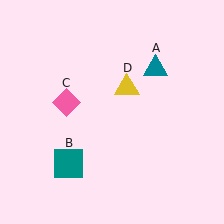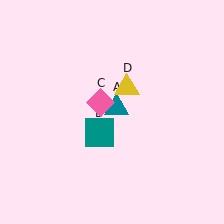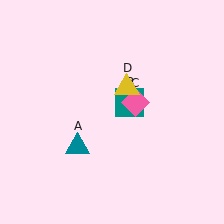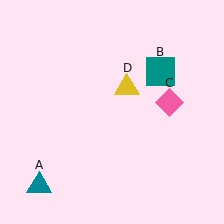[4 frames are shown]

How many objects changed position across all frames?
3 objects changed position: teal triangle (object A), teal square (object B), pink diamond (object C).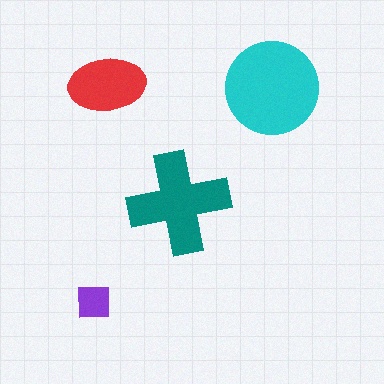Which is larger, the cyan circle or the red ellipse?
The cyan circle.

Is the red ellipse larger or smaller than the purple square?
Larger.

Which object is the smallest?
The purple square.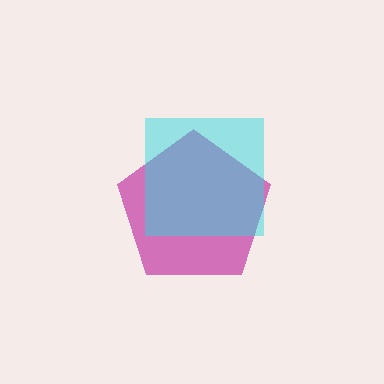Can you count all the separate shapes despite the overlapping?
Yes, there are 2 separate shapes.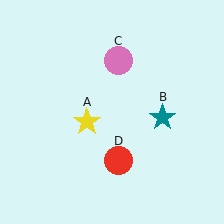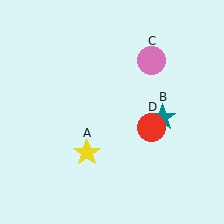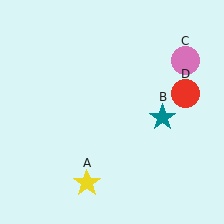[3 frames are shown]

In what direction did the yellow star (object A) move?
The yellow star (object A) moved down.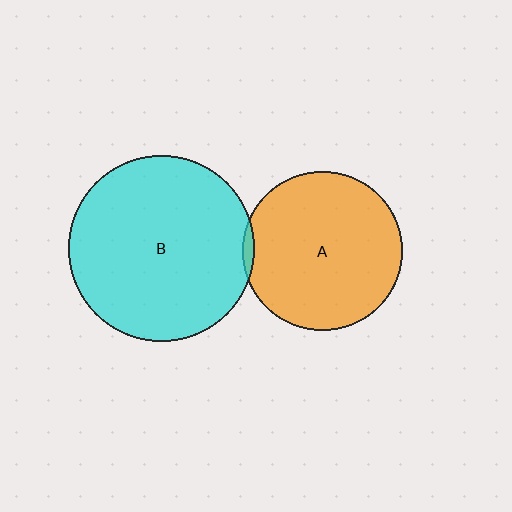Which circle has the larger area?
Circle B (cyan).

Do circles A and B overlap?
Yes.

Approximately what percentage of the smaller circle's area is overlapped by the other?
Approximately 5%.